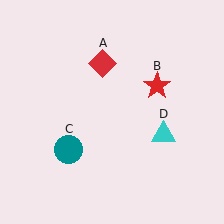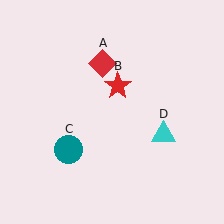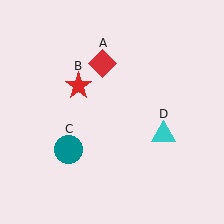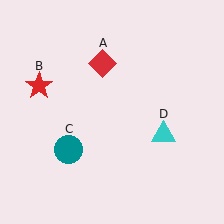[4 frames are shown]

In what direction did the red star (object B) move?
The red star (object B) moved left.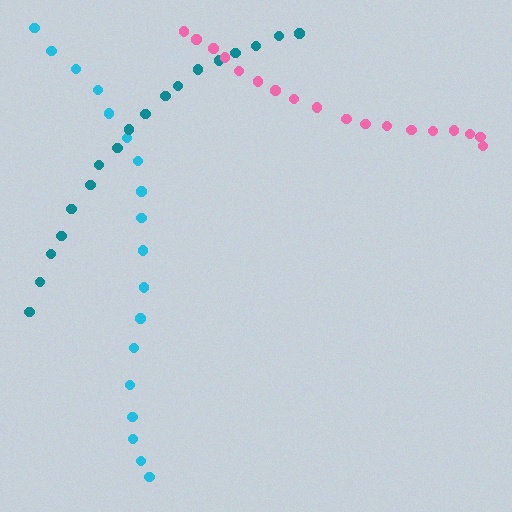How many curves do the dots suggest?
There are 3 distinct paths.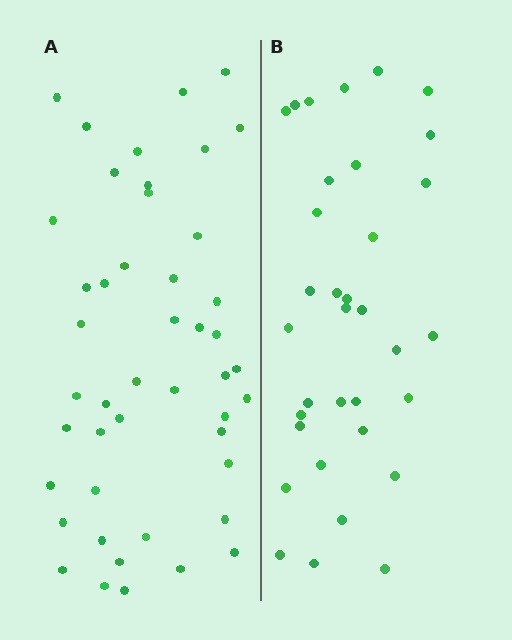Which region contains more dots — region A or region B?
Region A (the left region) has more dots.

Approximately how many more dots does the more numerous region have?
Region A has roughly 12 or so more dots than region B.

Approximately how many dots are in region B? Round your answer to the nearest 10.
About 30 dots. (The exact count is 34, which rounds to 30.)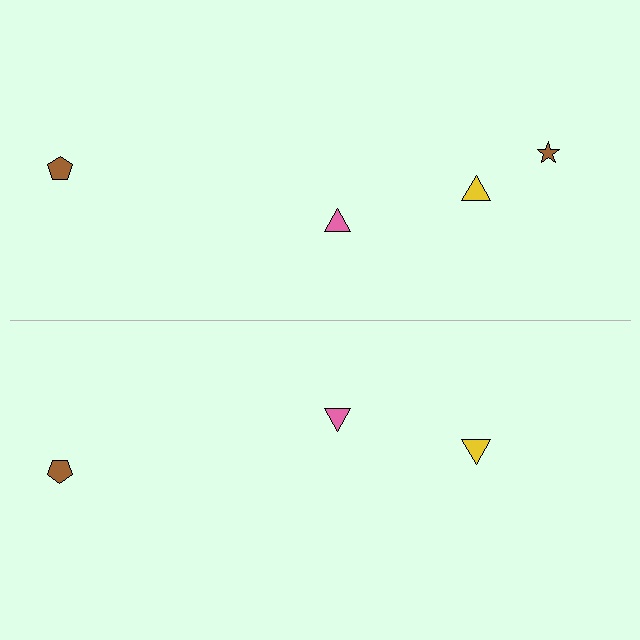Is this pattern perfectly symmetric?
No, the pattern is not perfectly symmetric. A brown star is missing from the bottom side.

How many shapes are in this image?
There are 7 shapes in this image.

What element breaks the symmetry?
A brown star is missing from the bottom side.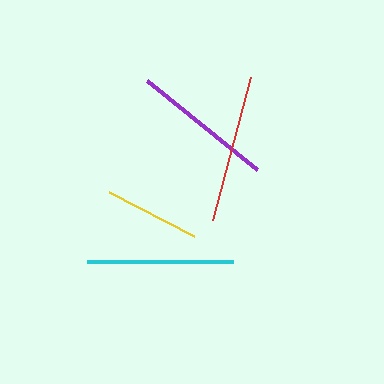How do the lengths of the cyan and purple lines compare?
The cyan and purple lines are approximately the same length.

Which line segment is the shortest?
The yellow line is the shortest at approximately 95 pixels.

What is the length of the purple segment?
The purple segment is approximately 141 pixels long.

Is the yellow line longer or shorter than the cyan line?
The cyan line is longer than the yellow line.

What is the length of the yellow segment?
The yellow segment is approximately 95 pixels long.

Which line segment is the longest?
The red line is the longest at approximately 148 pixels.